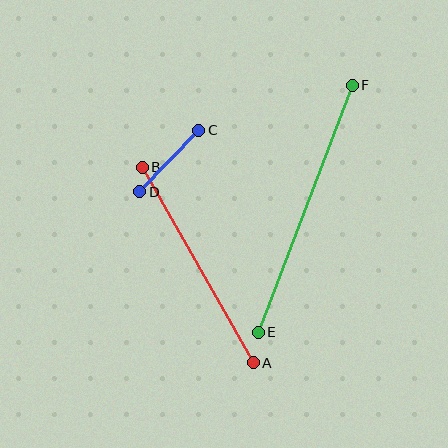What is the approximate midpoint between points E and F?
The midpoint is at approximately (305, 209) pixels.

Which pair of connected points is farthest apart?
Points E and F are farthest apart.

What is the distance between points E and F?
The distance is approximately 265 pixels.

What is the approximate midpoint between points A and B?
The midpoint is at approximately (198, 265) pixels.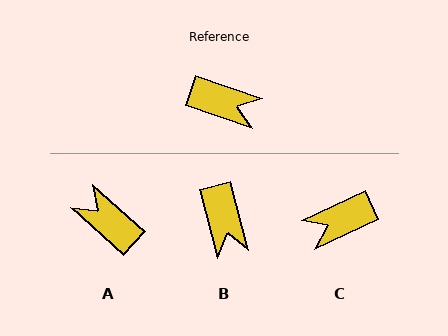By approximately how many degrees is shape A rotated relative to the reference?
Approximately 157 degrees counter-clockwise.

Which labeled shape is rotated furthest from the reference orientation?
A, about 157 degrees away.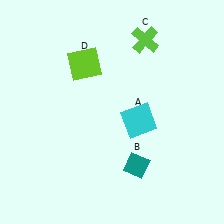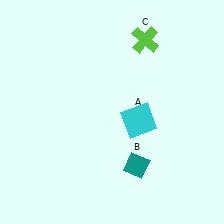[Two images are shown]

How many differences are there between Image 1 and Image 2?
There is 1 difference between the two images.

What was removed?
The lime square (D) was removed in Image 2.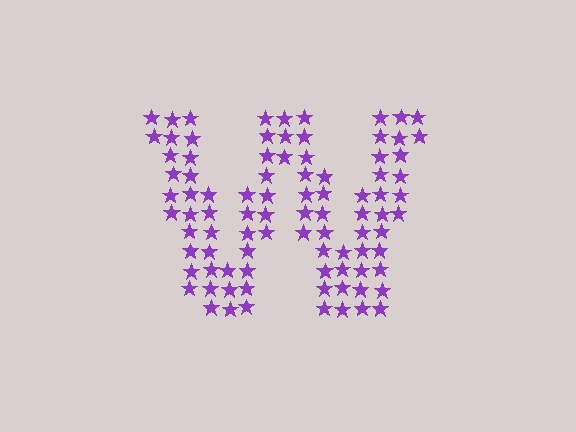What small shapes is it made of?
It is made of small stars.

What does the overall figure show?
The overall figure shows the letter W.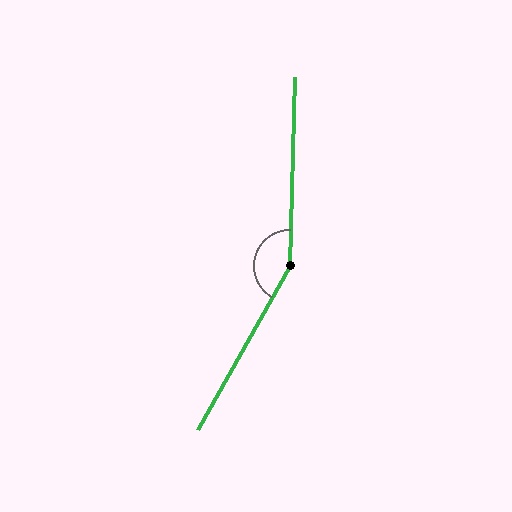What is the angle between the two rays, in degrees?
Approximately 152 degrees.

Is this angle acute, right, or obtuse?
It is obtuse.